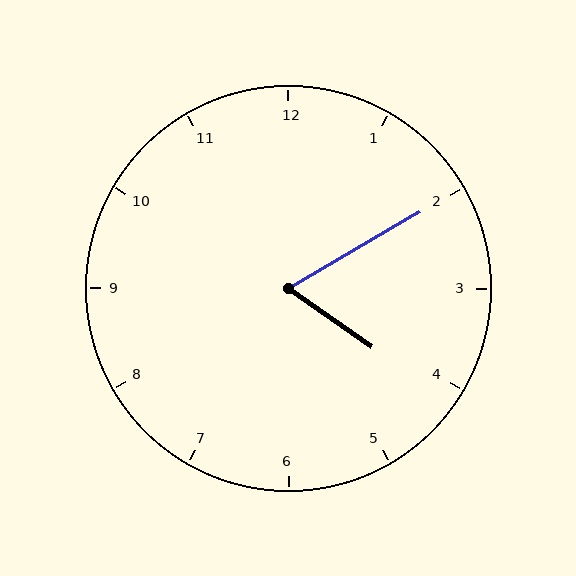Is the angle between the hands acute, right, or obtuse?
It is acute.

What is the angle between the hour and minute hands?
Approximately 65 degrees.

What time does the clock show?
4:10.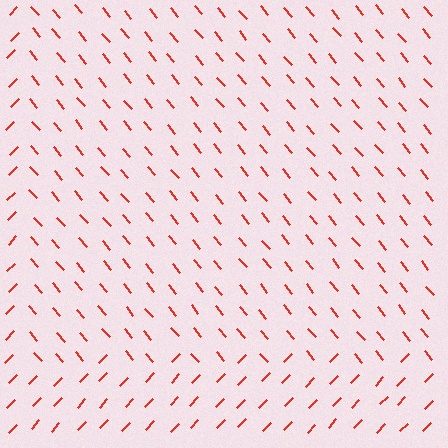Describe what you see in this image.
The image is filled with small red line segments. A rectangle region in the image has lines oriented differently from the surrounding lines, creating a visible texture boundary.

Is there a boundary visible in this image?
Yes, there is a texture boundary formed by a change in line orientation.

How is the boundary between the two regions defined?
The boundary is defined purely by a change in line orientation (approximately 84 degrees difference). All lines are the same color and thickness.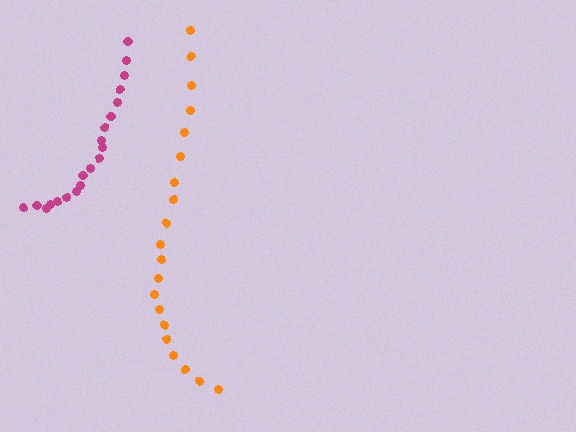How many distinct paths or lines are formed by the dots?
There are 2 distinct paths.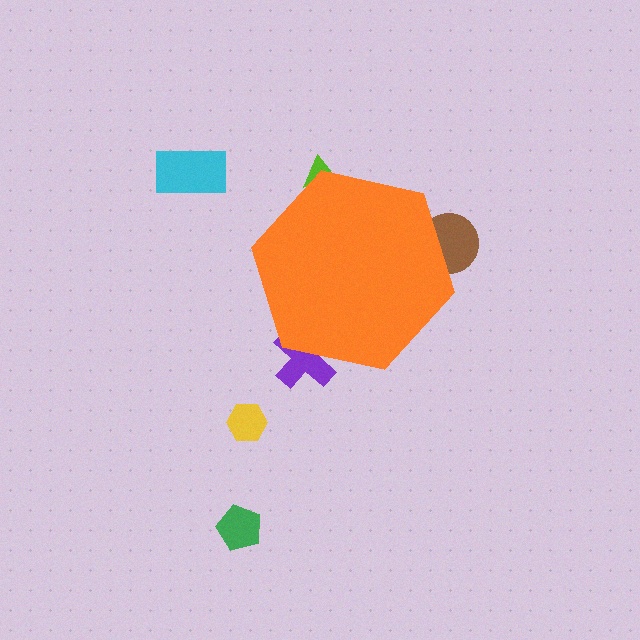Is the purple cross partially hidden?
Yes, the purple cross is partially hidden behind the orange hexagon.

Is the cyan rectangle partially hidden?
No, the cyan rectangle is fully visible.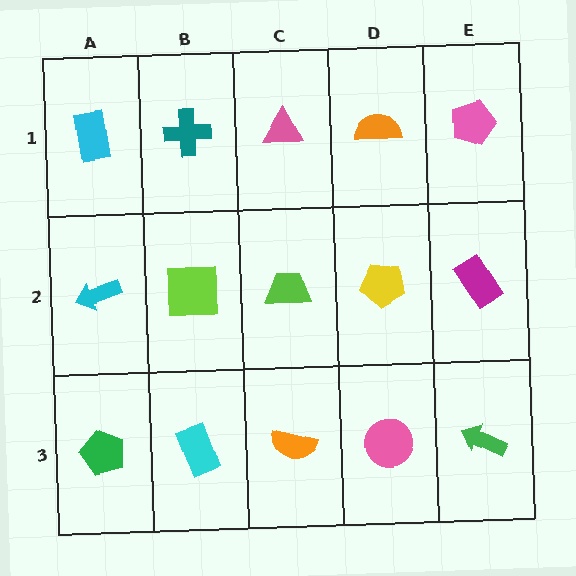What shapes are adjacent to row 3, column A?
A cyan arrow (row 2, column A), a cyan rectangle (row 3, column B).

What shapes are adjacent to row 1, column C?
A lime trapezoid (row 2, column C), a teal cross (row 1, column B), an orange semicircle (row 1, column D).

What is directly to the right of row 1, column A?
A teal cross.